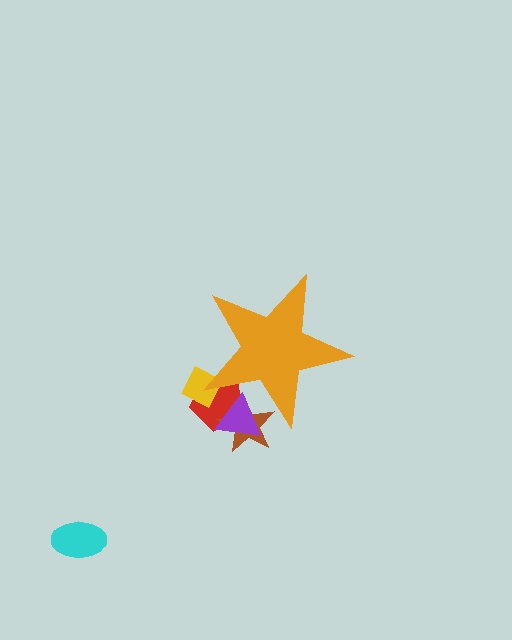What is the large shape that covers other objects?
An orange star.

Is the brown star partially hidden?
Yes, the brown star is partially hidden behind the orange star.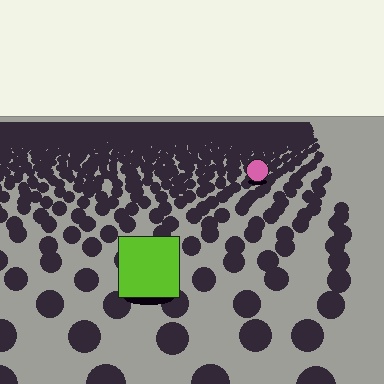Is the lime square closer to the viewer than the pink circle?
Yes. The lime square is closer — you can tell from the texture gradient: the ground texture is coarser near it.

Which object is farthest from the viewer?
The pink circle is farthest from the viewer. It appears smaller and the ground texture around it is denser.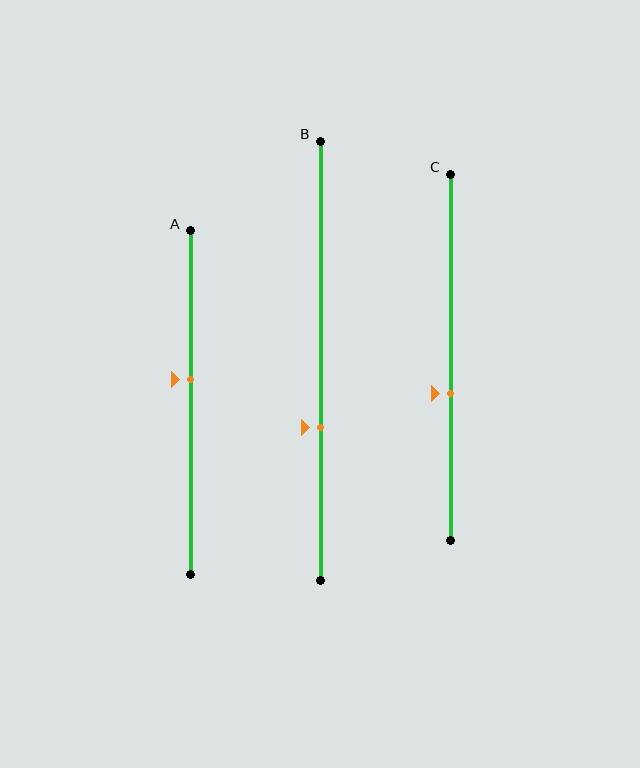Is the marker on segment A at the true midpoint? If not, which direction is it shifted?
No, the marker on segment A is shifted upward by about 7% of the segment length.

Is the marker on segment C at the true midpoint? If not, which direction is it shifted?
No, the marker on segment C is shifted downward by about 10% of the segment length.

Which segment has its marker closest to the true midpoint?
Segment A has its marker closest to the true midpoint.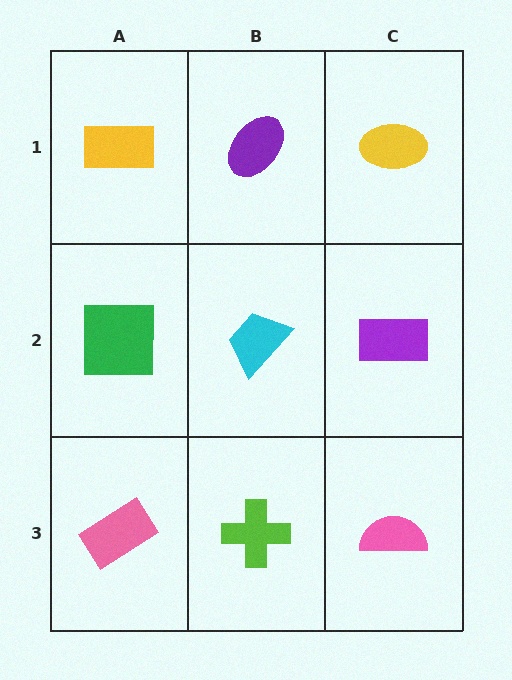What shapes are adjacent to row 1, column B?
A cyan trapezoid (row 2, column B), a yellow rectangle (row 1, column A), a yellow ellipse (row 1, column C).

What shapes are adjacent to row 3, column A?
A green square (row 2, column A), a lime cross (row 3, column B).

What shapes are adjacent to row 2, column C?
A yellow ellipse (row 1, column C), a pink semicircle (row 3, column C), a cyan trapezoid (row 2, column B).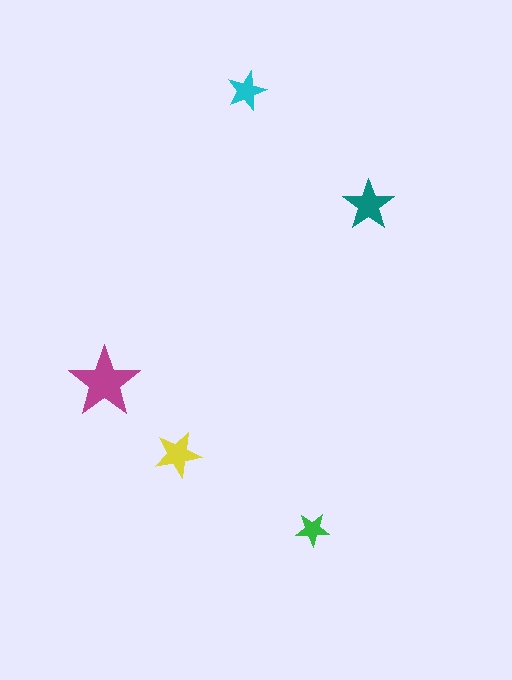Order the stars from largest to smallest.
the magenta one, the teal one, the yellow one, the cyan one, the green one.